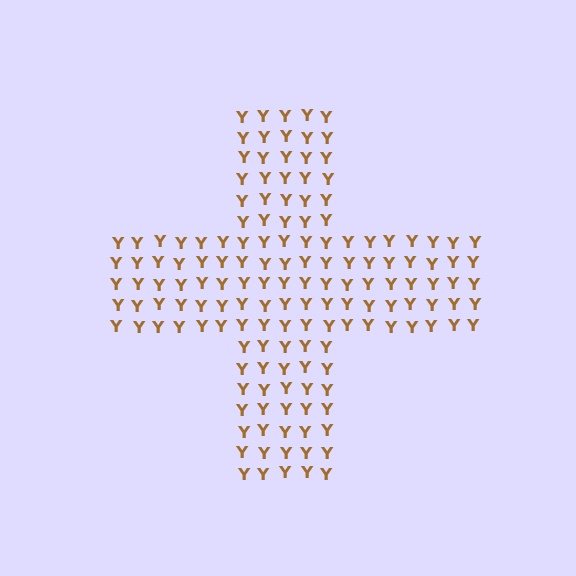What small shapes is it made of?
It is made of small letter Y's.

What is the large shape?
The large shape is a cross.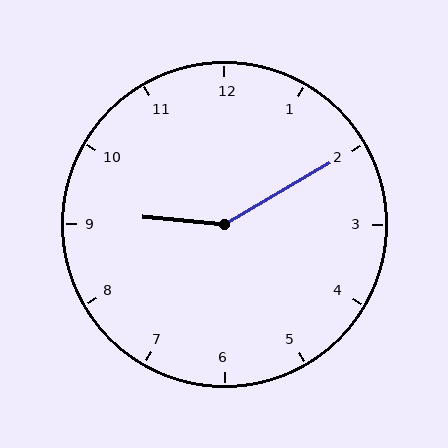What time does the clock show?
9:10.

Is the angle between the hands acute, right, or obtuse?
It is obtuse.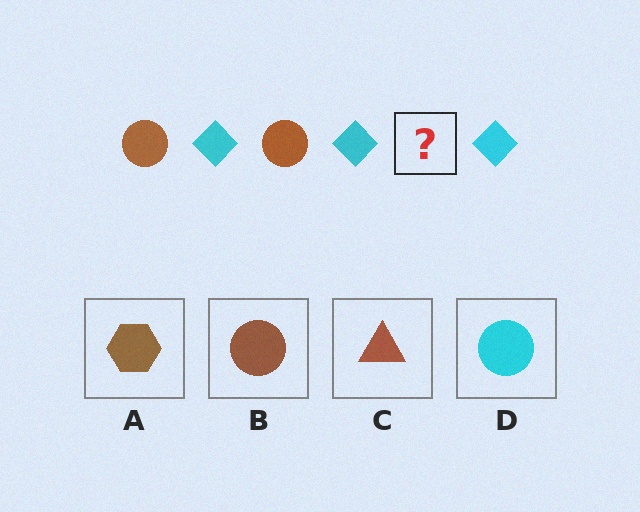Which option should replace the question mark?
Option B.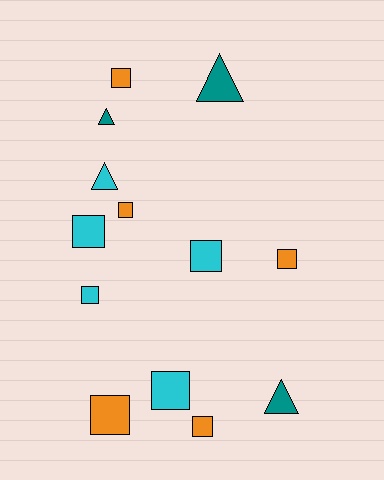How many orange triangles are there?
There are no orange triangles.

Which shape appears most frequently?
Square, with 9 objects.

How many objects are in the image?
There are 13 objects.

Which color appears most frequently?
Orange, with 5 objects.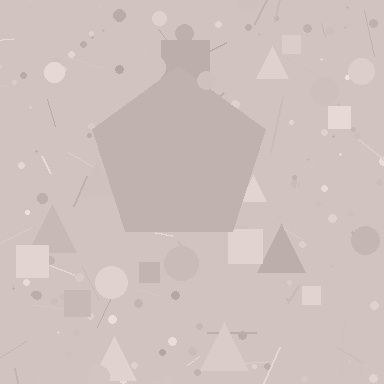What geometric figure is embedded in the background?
A pentagon is embedded in the background.